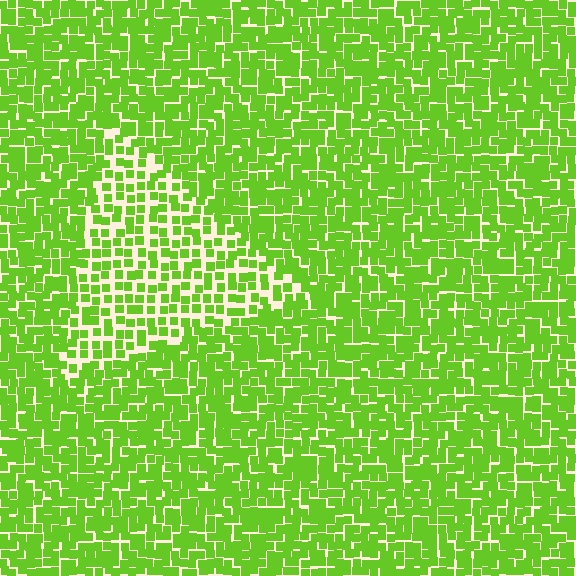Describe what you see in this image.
The image contains small lime elements arranged at two different densities. A triangle-shaped region is visible where the elements are less densely packed than the surrounding area.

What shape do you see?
I see a triangle.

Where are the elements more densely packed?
The elements are more densely packed outside the triangle boundary.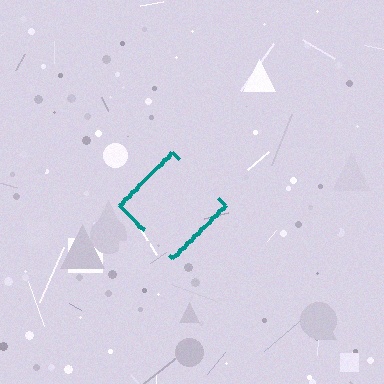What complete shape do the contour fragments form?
The contour fragments form a diamond.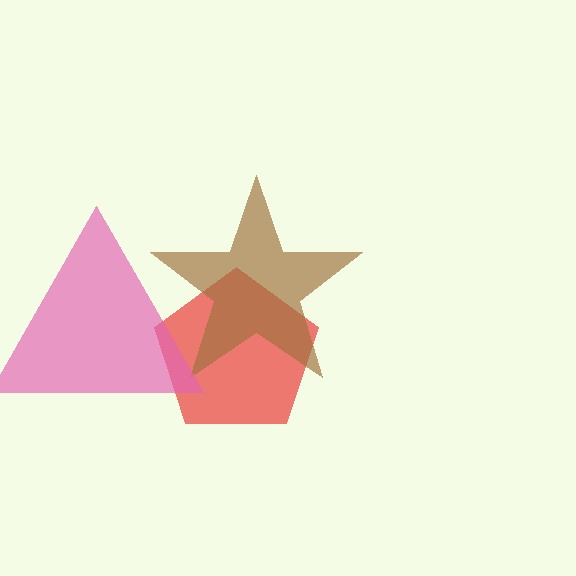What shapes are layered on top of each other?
The layered shapes are: a red pentagon, a brown star, a pink triangle.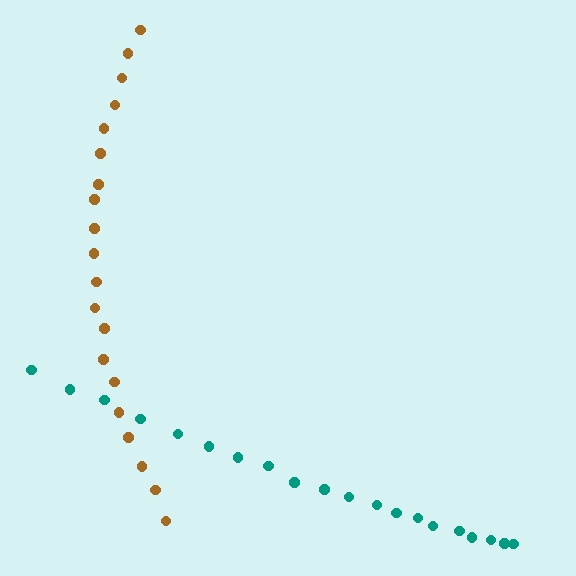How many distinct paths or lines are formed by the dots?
There are 2 distinct paths.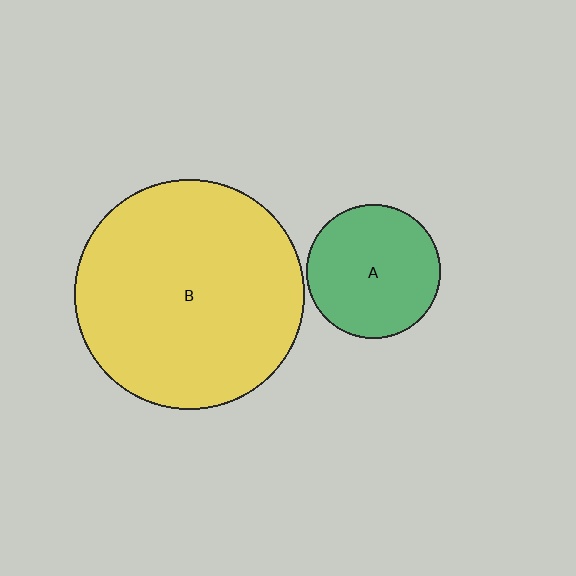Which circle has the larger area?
Circle B (yellow).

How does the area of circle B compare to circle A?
Approximately 2.9 times.